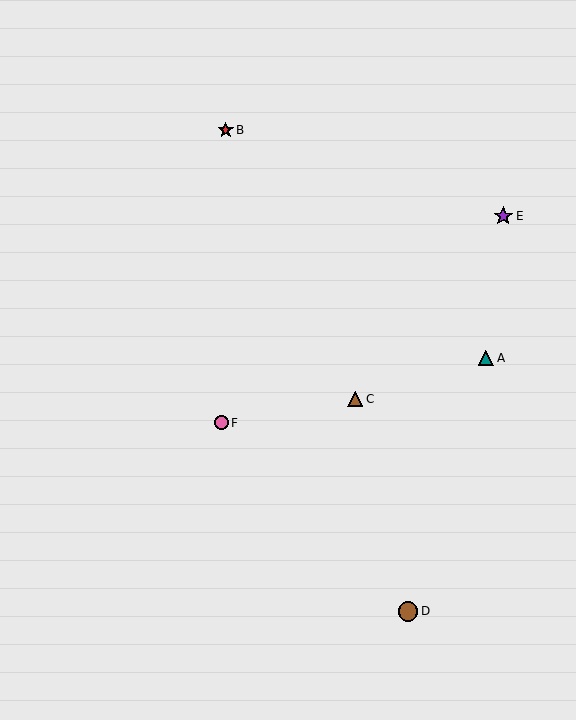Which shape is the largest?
The brown circle (labeled D) is the largest.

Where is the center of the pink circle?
The center of the pink circle is at (221, 423).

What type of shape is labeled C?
Shape C is a brown triangle.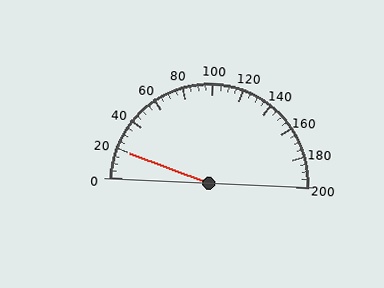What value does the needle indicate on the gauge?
The needle indicates approximately 20.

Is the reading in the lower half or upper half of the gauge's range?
The reading is in the lower half of the range (0 to 200).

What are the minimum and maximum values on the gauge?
The gauge ranges from 0 to 200.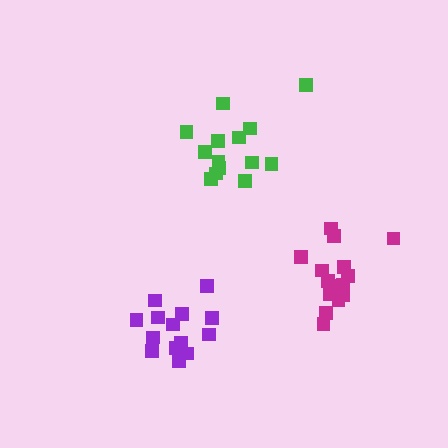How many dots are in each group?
Group 1: 14 dots, Group 2: 15 dots, Group 3: 14 dots (43 total).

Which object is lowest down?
The purple cluster is bottommost.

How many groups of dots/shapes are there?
There are 3 groups.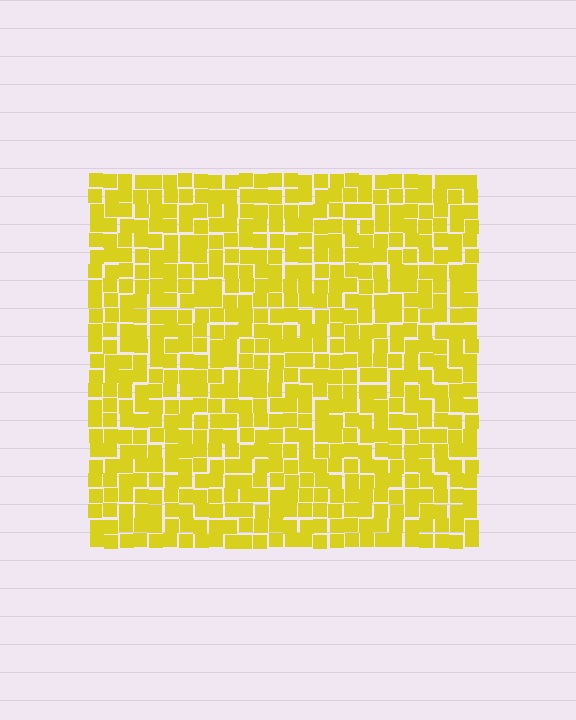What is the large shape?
The large shape is a square.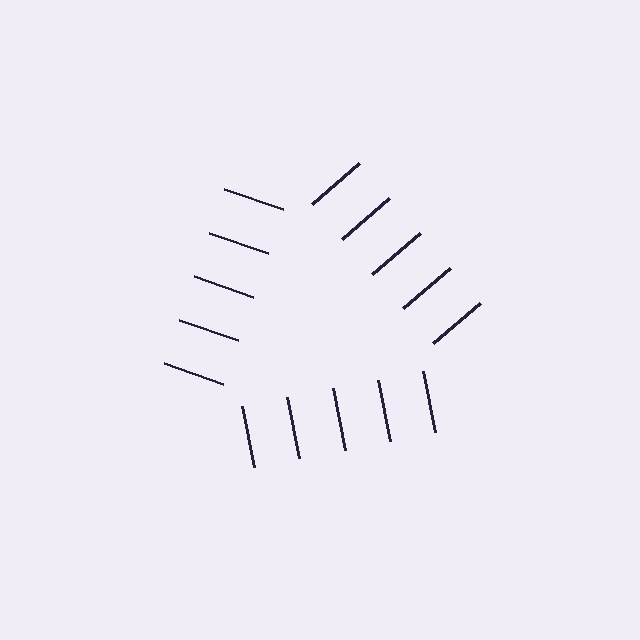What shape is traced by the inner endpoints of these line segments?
An illusory triangle — the line segments terminate on its edges but no continuous stroke is drawn.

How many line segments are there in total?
15 — 5 along each of the 3 edges.